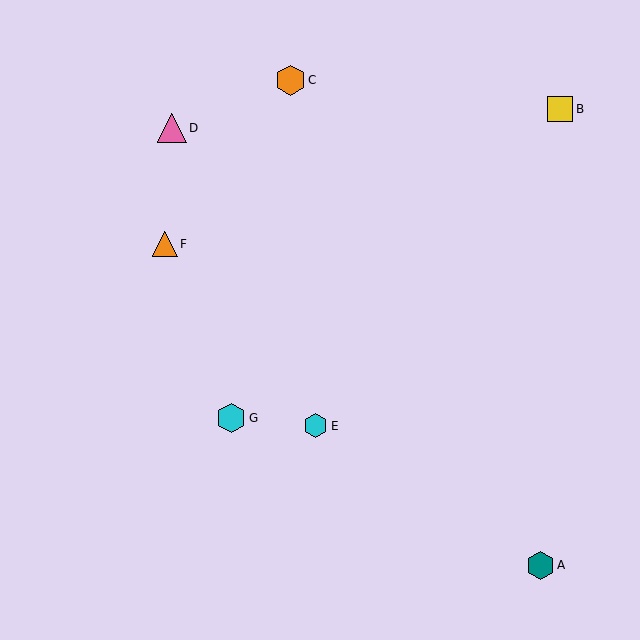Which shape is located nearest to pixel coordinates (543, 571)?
The teal hexagon (labeled A) at (541, 565) is nearest to that location.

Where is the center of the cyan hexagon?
The center of the cyan hexagon is at (231, 418).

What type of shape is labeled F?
Shape F is an orange triangle.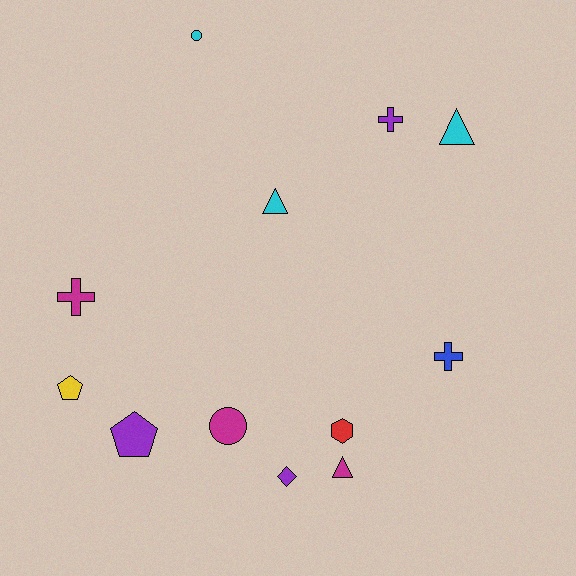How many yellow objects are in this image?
There is 1 yellow object.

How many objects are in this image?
There are 12 objects.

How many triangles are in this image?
There are 3 triangles.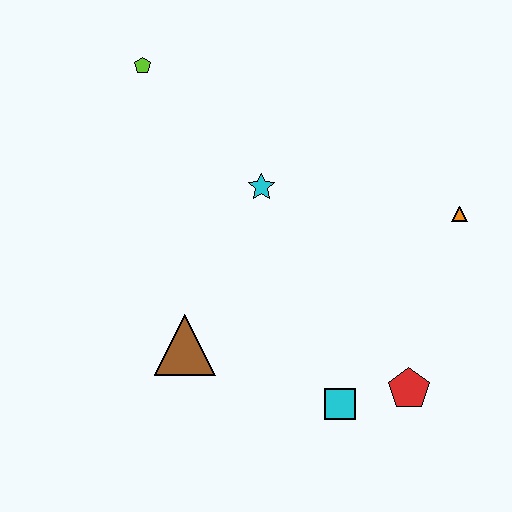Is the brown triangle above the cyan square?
Yes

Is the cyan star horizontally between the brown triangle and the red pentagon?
Yes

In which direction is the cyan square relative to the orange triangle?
The cyan square is below the orange triangle.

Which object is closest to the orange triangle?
The red pentagon is closest to the orange triangle.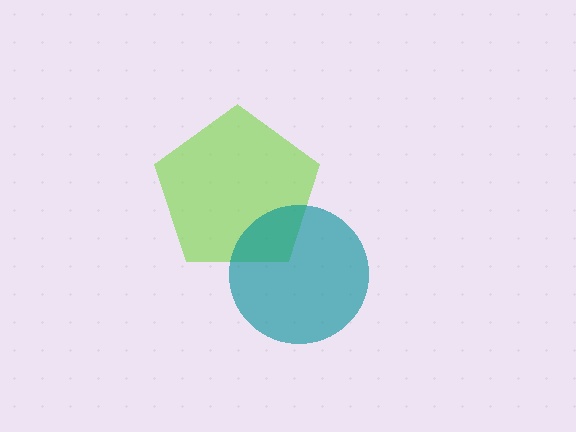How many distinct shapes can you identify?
There are 2 distinct shapes: a lime pentagon, a teal circle.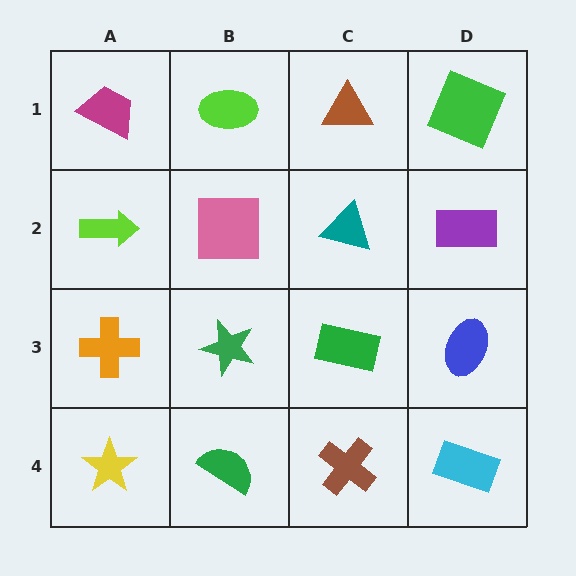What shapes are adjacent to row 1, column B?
A pink square (row 2, column B), a magenta trapezoid (row 1, column A), a brown triangle (row 1, column C).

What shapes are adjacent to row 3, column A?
A lime arrow (row 2, column A), a yellow star (row 4, column A), a green star (row 3, column B).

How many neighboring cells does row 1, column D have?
2.